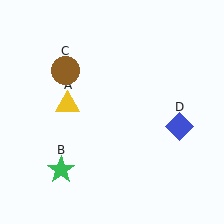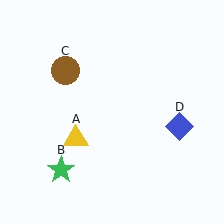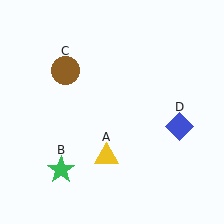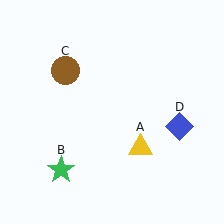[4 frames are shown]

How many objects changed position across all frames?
1 object changed position: yellow triangle (object A).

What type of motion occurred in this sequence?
The yellow triangle (object A) rotated counterclockwise around the center of the scene.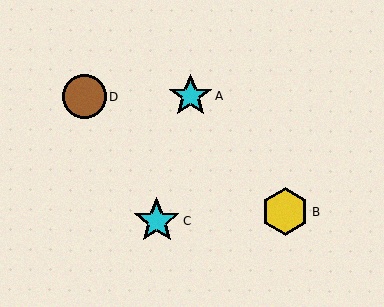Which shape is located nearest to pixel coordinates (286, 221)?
The yellow hexagon (labeled B) at (285, 212) is nearest to that location.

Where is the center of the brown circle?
The center of the brown circle is at (85, 96).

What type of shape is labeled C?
Shape C is a cyan star.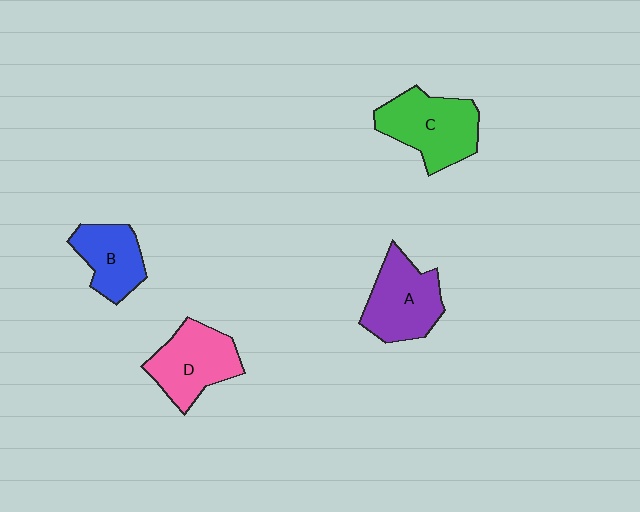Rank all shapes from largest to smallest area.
From largest to smallest: C (green), A (purple), D (pink), B (blue).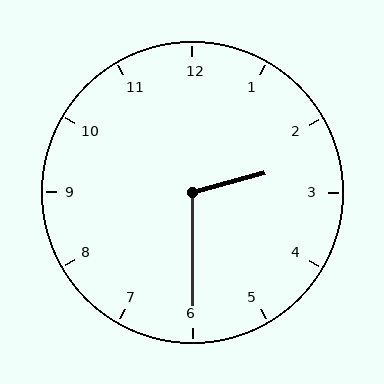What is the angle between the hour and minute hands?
Approximately 105 degrees.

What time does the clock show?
2:30.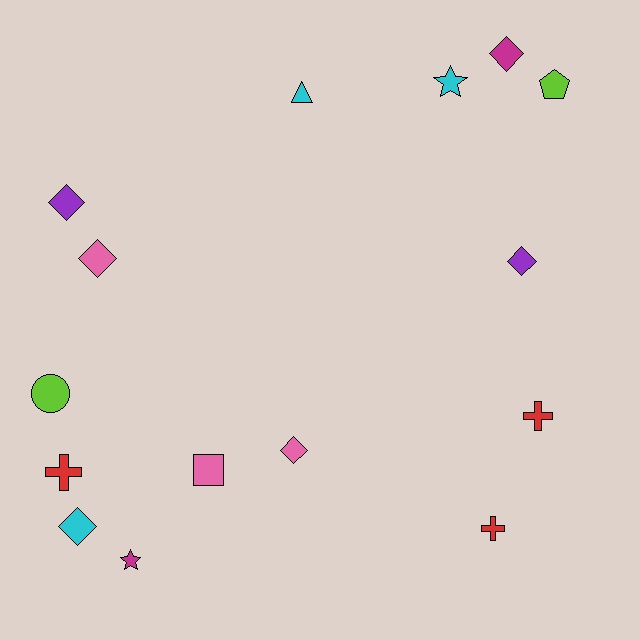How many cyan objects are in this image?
There are 3 cyan objects.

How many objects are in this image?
There are 15 objects.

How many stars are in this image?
There are 2 stars.